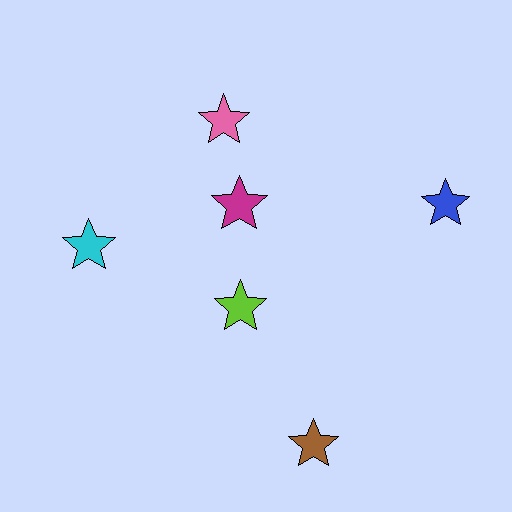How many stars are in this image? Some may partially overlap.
There are 6 stars.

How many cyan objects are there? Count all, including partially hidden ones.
There is 1 cyan object.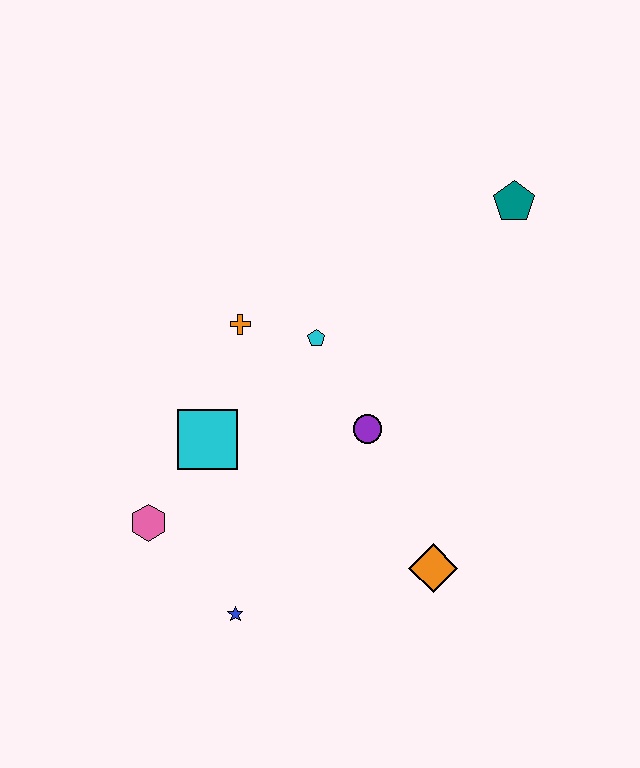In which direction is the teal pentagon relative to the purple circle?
The teal pentagon is above the purple circle.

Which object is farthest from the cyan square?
The teal pentagon is farthest from the cyan square.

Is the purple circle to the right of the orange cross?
Yes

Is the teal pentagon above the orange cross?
Yes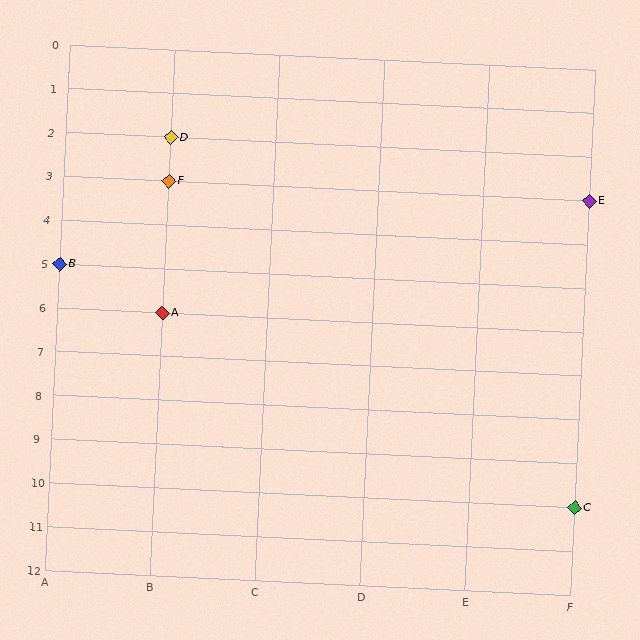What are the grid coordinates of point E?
Point E is at grid coordinates (F, 3).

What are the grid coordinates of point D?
Point D is at grid coordinates (B, 2).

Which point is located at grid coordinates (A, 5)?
Point B is at (A, 5).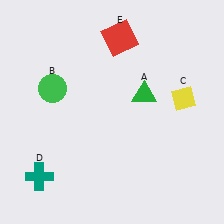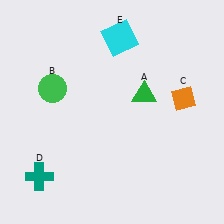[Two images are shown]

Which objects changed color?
C changed from yellow to orange. E changed from red to cyan.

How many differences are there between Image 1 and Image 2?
There are 2 differences between the two images.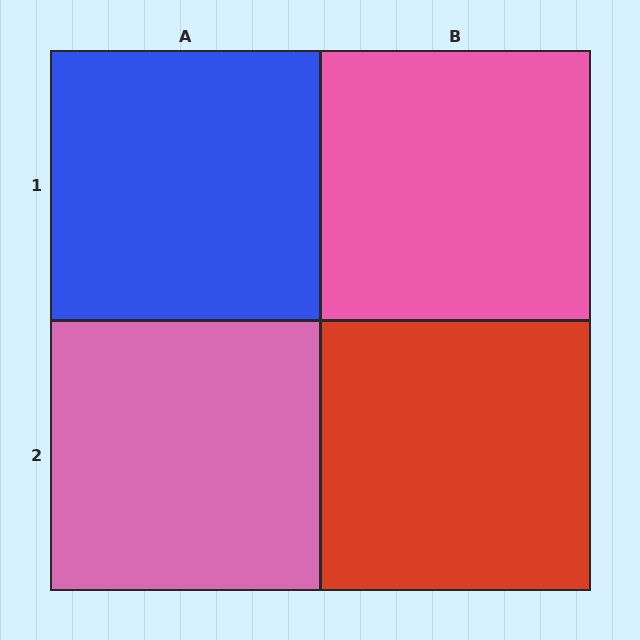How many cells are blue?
1 cell is blue.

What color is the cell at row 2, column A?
Pink.